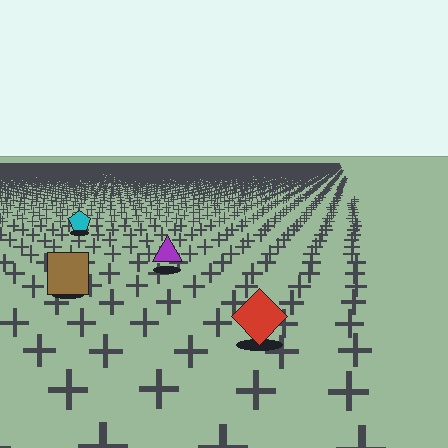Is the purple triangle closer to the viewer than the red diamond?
No. The red diamond is closer — you can tell from the texture gradient: the ground texture is coarser near it.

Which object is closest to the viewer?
The red diamond is closest. The texture marks near it are larger and more spread out.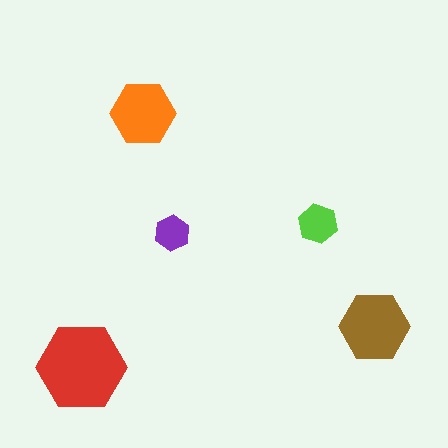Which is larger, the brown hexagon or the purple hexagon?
The brown one.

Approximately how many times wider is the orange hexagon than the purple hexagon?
About 2 times wider.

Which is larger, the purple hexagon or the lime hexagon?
The lime one.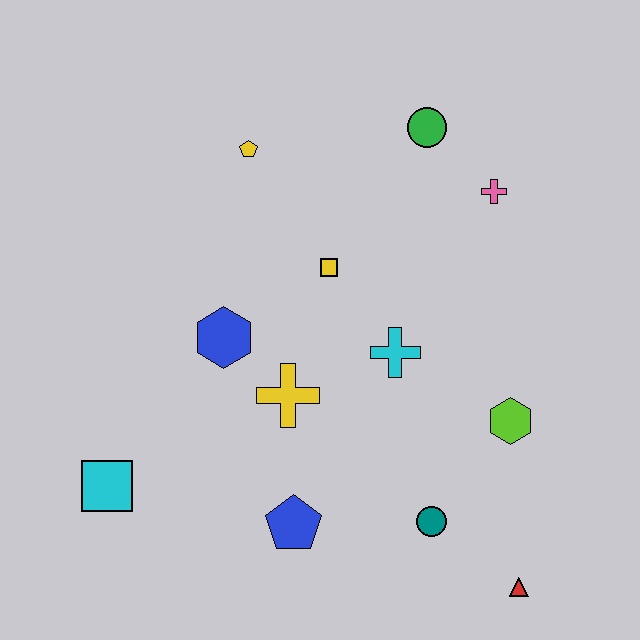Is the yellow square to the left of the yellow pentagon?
No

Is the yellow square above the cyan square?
Yes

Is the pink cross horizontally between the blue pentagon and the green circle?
No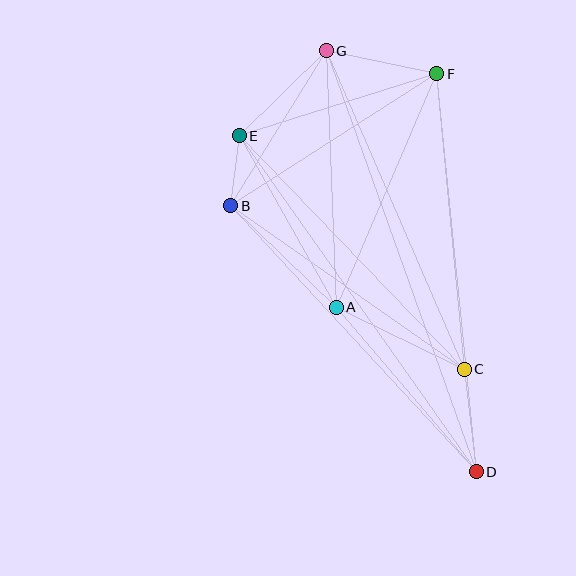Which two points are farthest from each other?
Points D and G are farthest from each other.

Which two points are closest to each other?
Points B and E are closest to each other.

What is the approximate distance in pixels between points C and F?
The distance between C and F is approximately 297 pixels.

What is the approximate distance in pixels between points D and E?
The distance between D and E is approximately 411 pixels.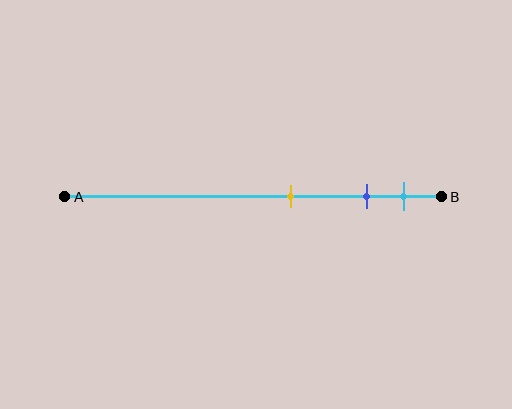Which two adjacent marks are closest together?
The blue and cyan marks are the closest adjacent pair.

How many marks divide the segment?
There are 3 marks dividing the segment.